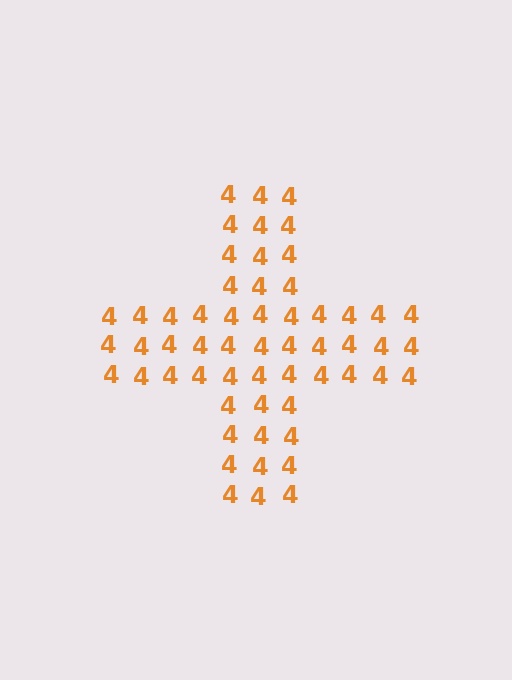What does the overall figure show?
The overall figure shows a cross.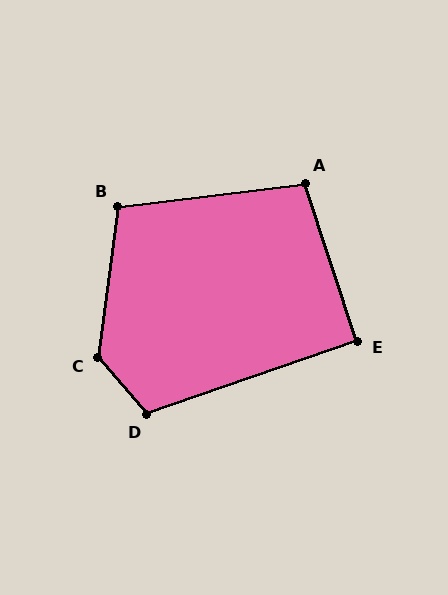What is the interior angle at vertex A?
Approximately 101 degrees (obtuse).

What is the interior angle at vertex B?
Approximately 104 degrees (obtuse).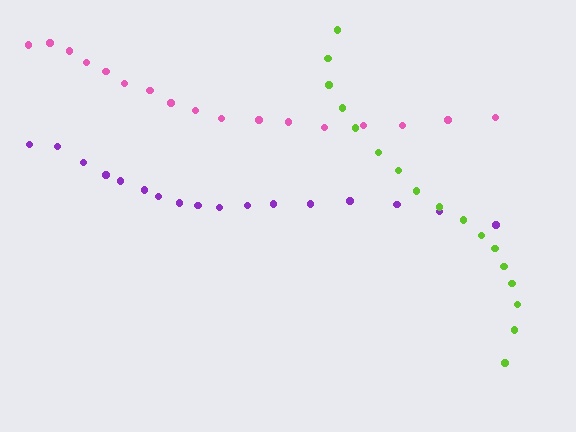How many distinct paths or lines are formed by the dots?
There are 3 distinct paths.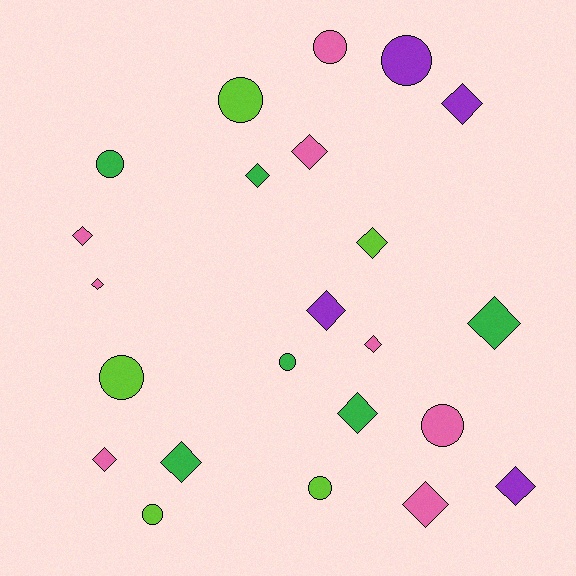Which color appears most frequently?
Pink, with 8 objects.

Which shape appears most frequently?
Diamond, with 14 objects.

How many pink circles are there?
There are 2 pink circles.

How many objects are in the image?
There are 23 objects.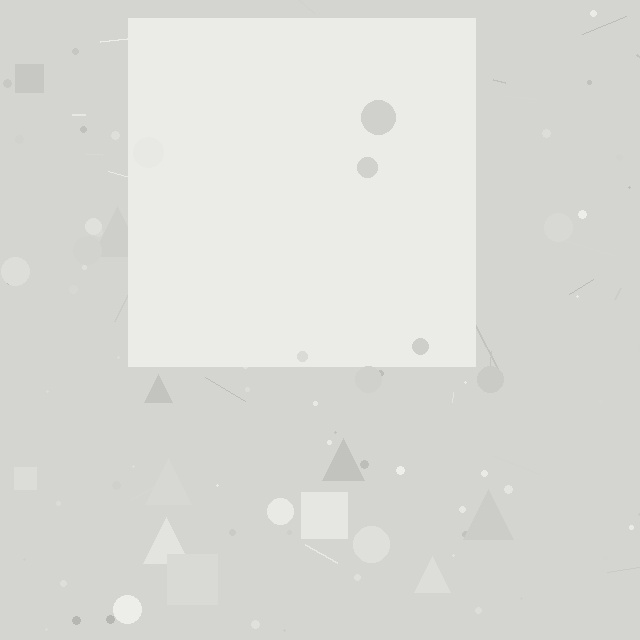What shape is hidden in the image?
A square is hidden in the image.